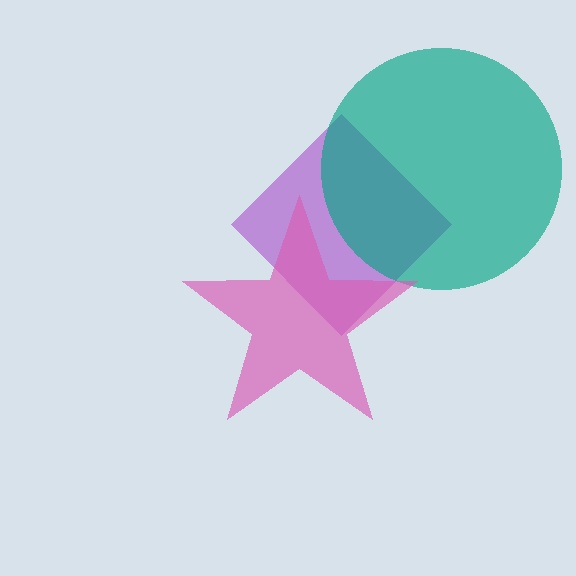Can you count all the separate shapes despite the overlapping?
Yes, there are 3 separate shapes.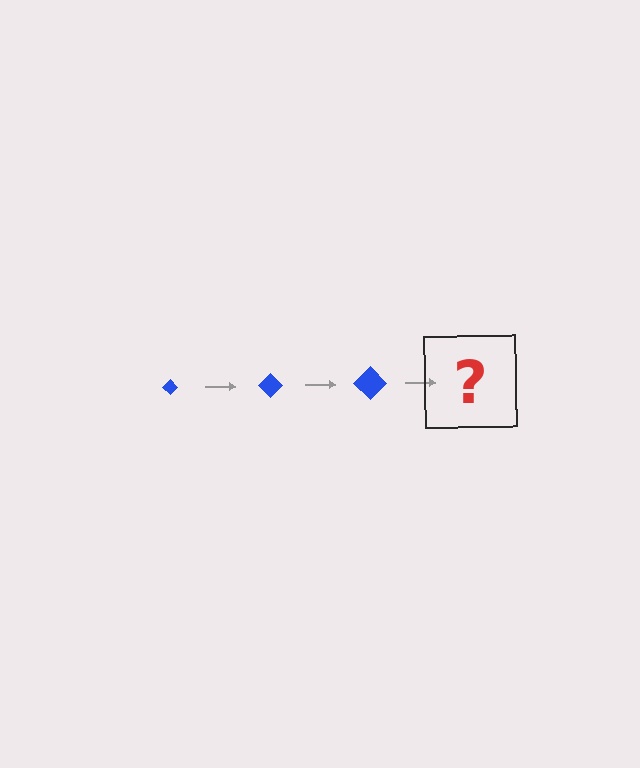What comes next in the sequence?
The next element should be a blue diamond, larger than the previous one.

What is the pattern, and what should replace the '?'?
The pattern is that the diamond gets progressively larger each step. The '?' should be a blue diamond, larger than the previous one.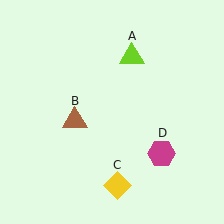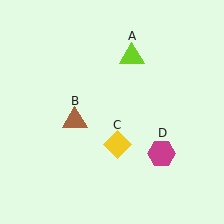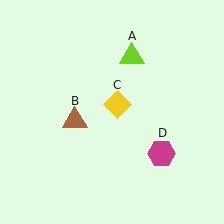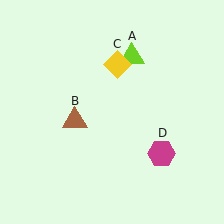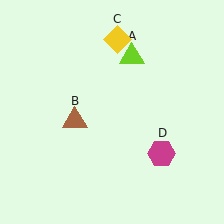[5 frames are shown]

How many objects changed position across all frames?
1 object changed position: yellow diamond (object C).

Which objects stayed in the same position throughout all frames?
Lime triangle (object A) and brown triangle (object B) and magenta hexagon (object D) remained stationary.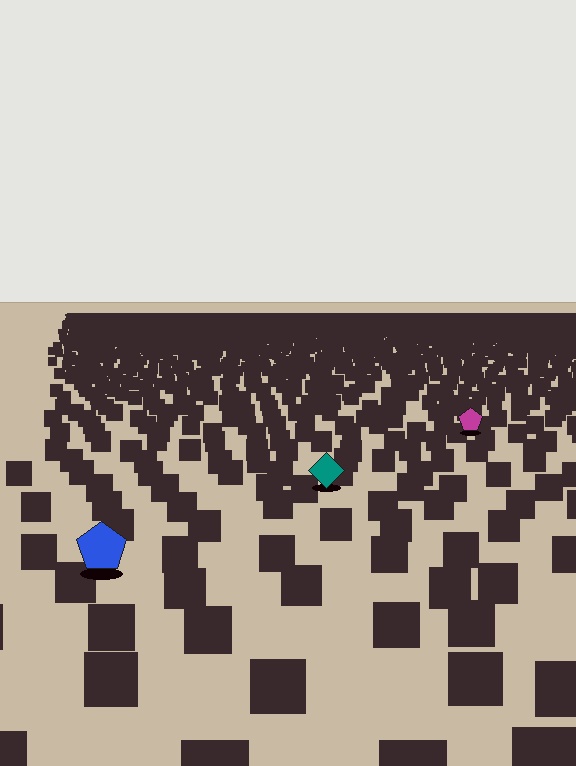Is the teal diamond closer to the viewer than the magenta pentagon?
Yes. The teal diamond is closer — you can tell from the texture gradient: the ground texture is coarser near it.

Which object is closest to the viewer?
The blue pentagon is closest. The texture marks near it are larger and more spread out.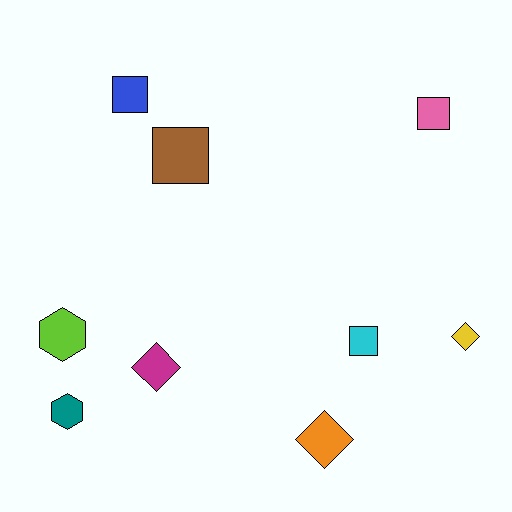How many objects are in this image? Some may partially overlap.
There are 9 objects.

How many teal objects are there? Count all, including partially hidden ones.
There is 1 teal object.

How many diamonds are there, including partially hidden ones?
There are 3 diamonds.